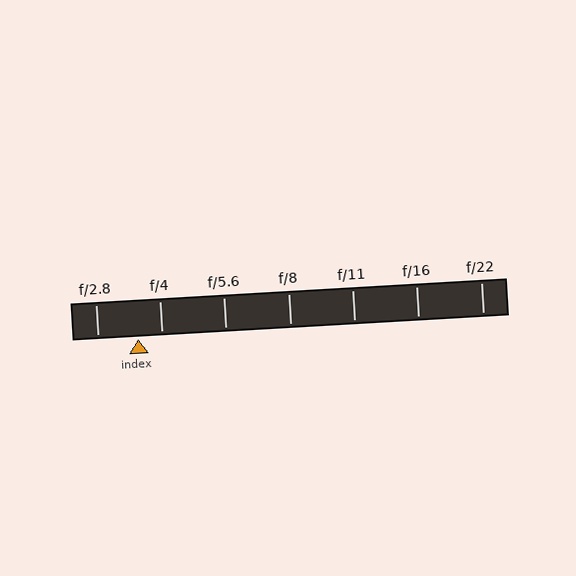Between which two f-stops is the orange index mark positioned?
The index mark is between f/2.8 and f/4.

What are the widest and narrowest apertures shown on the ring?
The widest aperture shown is f/2.8 and the narrowest is f/22.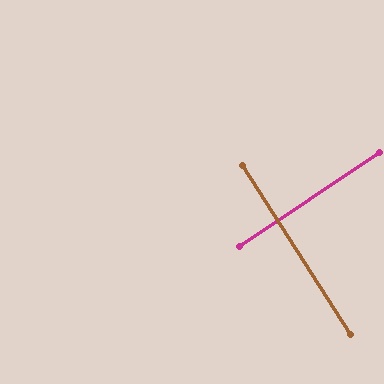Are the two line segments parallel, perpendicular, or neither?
Perpendicular — they meet at approximately 89°.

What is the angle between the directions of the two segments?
Approximately 89 degrees.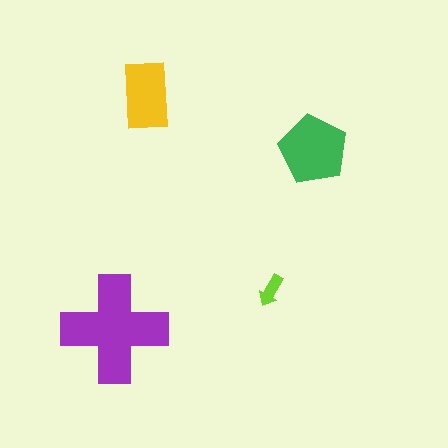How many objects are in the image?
There are 4 objects in the image.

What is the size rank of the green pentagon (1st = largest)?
2nd.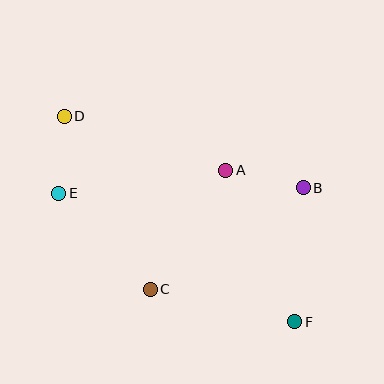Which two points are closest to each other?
Points D and E are closest to each other.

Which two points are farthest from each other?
Points D and F are farthest from each other.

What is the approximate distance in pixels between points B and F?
The distance between B and F is approximately 134 pixels.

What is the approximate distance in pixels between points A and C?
The distance between A and C is approximately 141 pixels.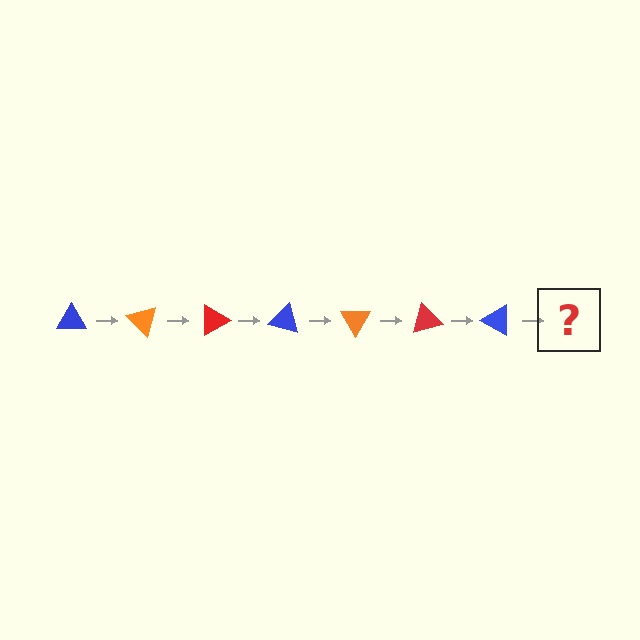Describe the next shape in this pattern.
It should be an orange triangle, rotated 315 degrees from the start.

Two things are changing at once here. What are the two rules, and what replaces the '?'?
The two rules are that it rotates 45 degrees each step and the color cycles through blue, orange, and red. The '?' should be an orange triangle, rotated 315 degrees from the start.